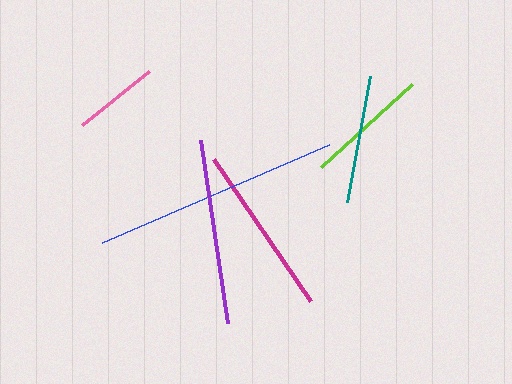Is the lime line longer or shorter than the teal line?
The teal line is longer than the lime line.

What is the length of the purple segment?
The purple segment is approximately 185 pixels long.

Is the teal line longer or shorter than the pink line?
The teal line is longer than the pink line.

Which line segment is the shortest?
The pink line is the shortest at approximately 87 pixels.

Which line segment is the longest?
The blue line is the longest at approximately 247 pixels.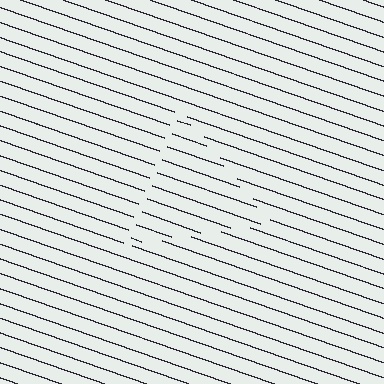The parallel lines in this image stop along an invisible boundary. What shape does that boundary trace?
An illusory triangle. The interior of the shape contains the same grating, shifted by half a period — the contour is defined by the phase discontinuity where line-ends from the inner and outer gratings abut.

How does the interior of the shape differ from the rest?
The interior of the shape contains the same grating, shifted by half a period — the contour is defined by the phase discontinuity where line-ends from the inner and outer gratings abut.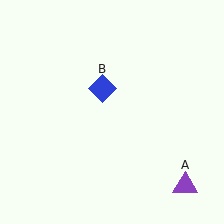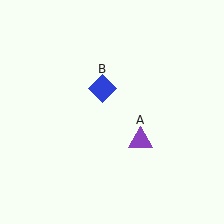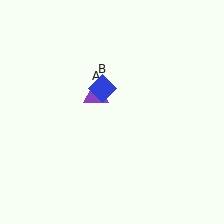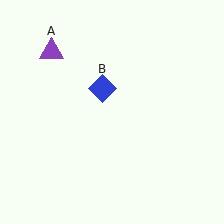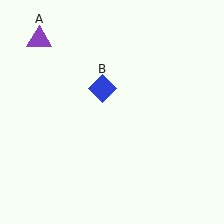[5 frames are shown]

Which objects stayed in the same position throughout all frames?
Blue diamond (object B) remained stationary.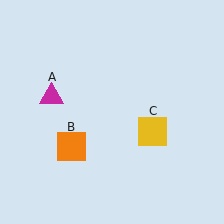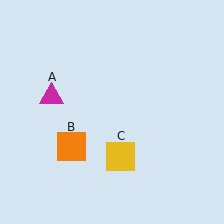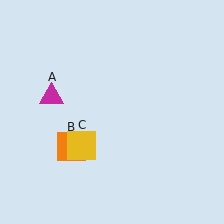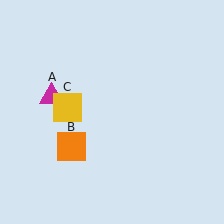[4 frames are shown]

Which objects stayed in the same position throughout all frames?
Magenta triangle (object A) and orange square (object B) remained stationary.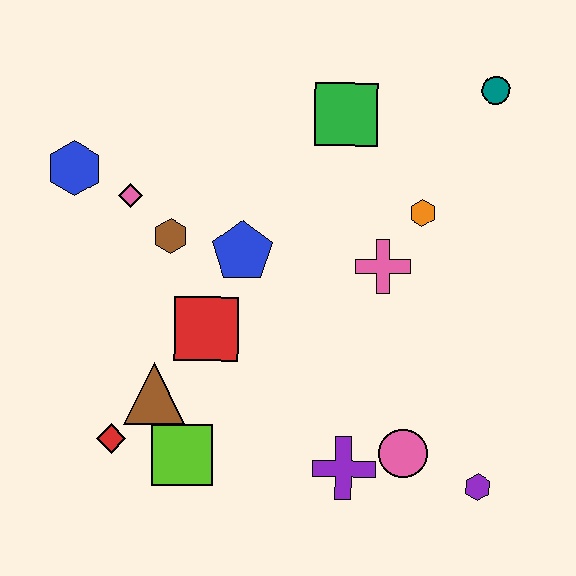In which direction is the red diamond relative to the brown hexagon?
The red diamond is below the brown hexagon.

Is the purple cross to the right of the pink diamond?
Yes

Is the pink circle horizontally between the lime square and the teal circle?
Yes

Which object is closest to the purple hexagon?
The pink circle is closest to the purple hexagon.